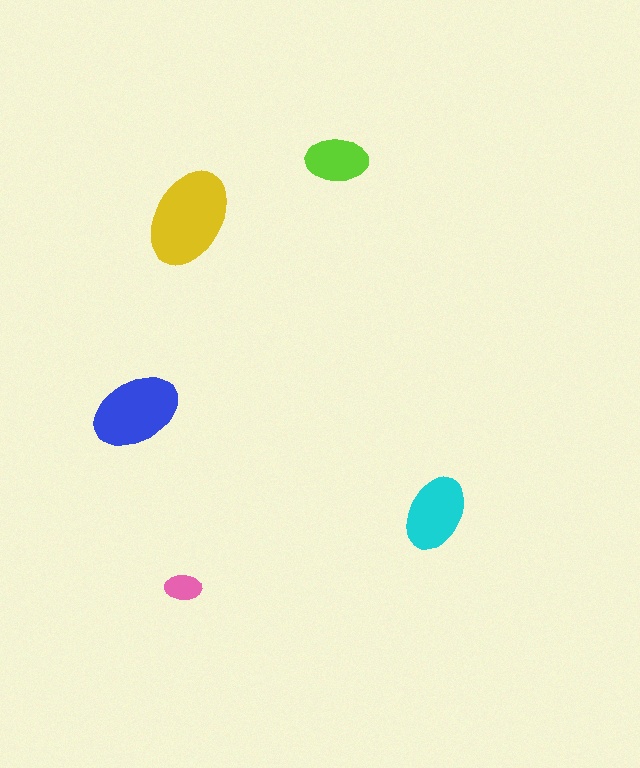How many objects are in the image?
There are 5 objects in the image.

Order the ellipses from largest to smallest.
the yellow one, the blue one, the cyan one, the lime one, the pink one.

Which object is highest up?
The lime ellipse is topmost.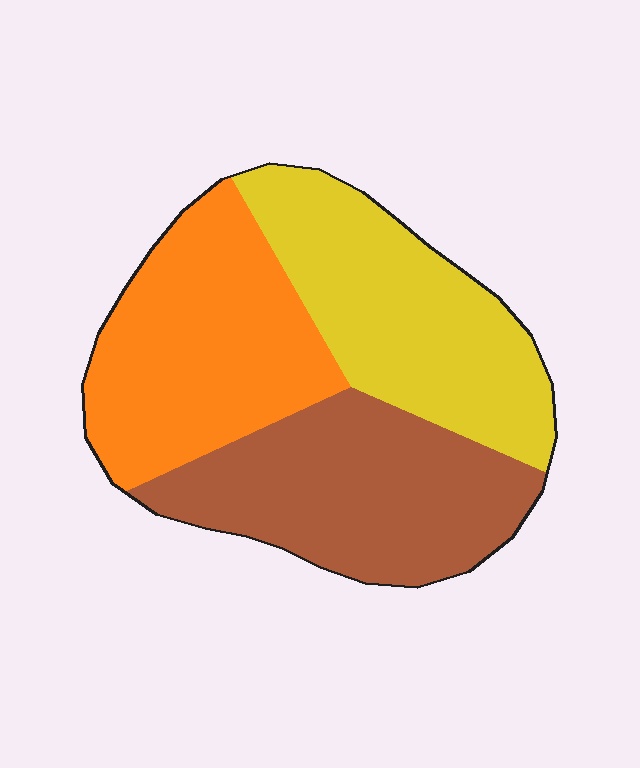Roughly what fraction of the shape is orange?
Orange takes up about one third (1/3) of the shape.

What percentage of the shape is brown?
Brown takes up between a third and a half of the shape.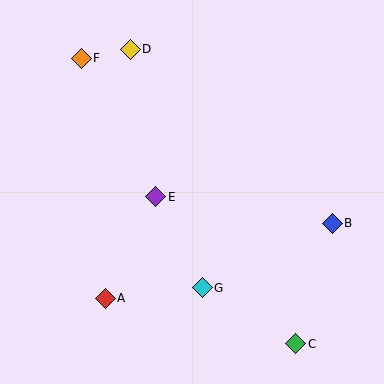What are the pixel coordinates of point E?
Point E is at (156, 197).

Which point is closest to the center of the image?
Point E at (156, 197) is closest to the center.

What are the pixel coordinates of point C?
Point C is at (296, 344).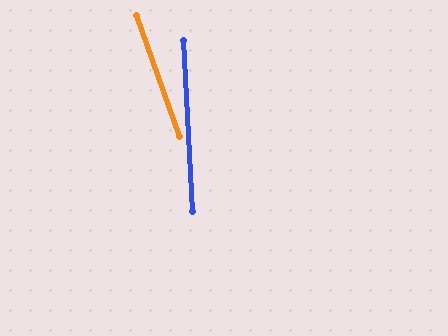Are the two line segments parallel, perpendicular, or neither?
Neither parallel nor perpendicular — they differ by about 16°.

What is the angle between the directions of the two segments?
Approximately 16 degrees.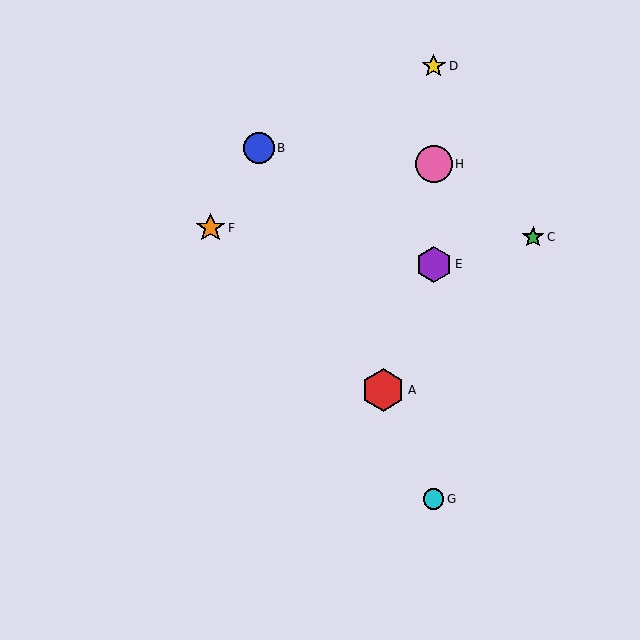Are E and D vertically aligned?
Yes, both are at x≈434.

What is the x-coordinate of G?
Object G is at x≈434.